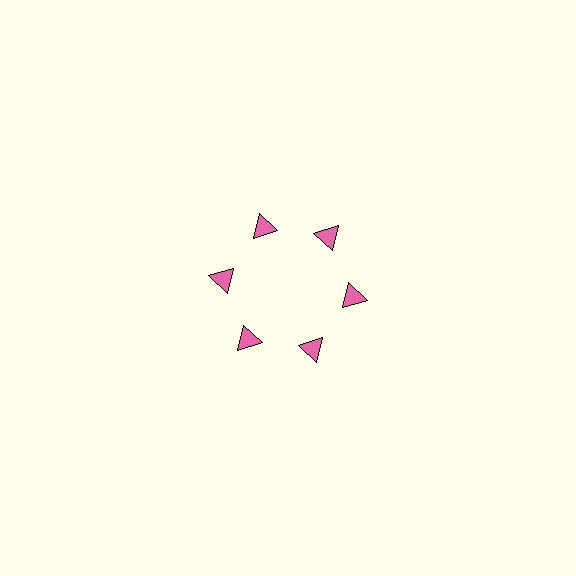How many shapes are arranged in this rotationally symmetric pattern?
There are 6 shapes, arranged in 6 groups of 1.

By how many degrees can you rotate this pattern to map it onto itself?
The pattern maps onto itself every 60 degrees of rotation.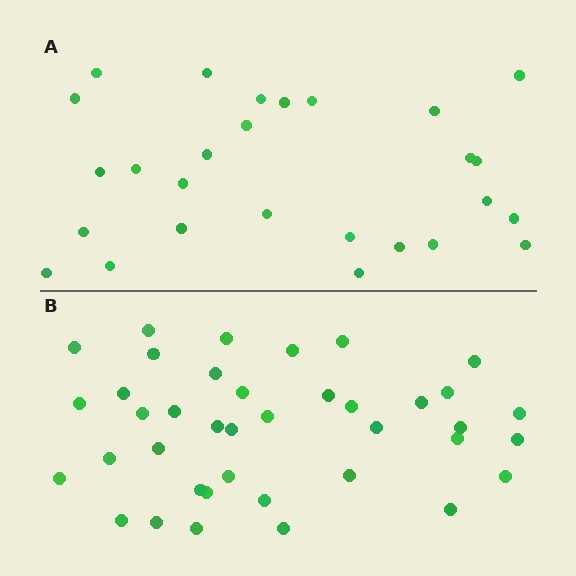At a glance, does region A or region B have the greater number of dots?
Region B (the bottom region) has more dots.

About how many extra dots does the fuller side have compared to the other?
Region B has roughly 12 or so more dots than region A.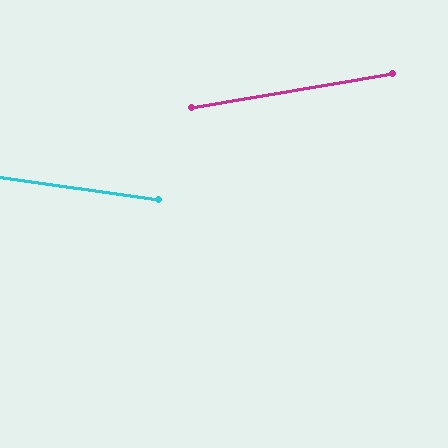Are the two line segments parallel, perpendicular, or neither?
Neither parallel nor perpendicular — they differ by about 18°.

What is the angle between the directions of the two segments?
Approximately 18 degrees.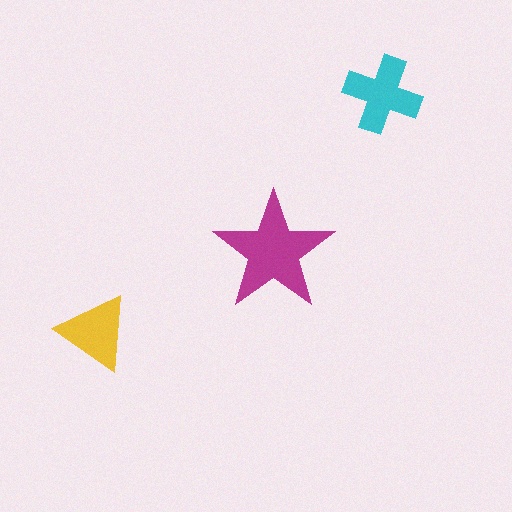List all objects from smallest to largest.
The yellow triangle, the cyan cross, the magenta star.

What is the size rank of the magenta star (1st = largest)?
1st.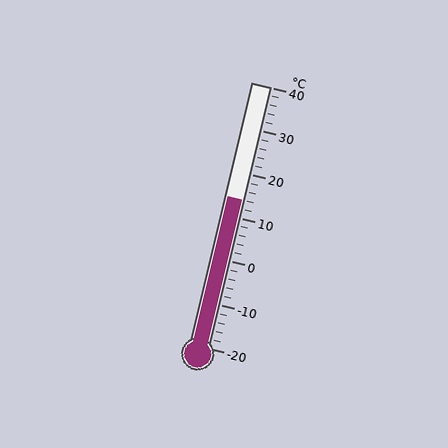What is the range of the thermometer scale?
The thermometer scale ranges from -20°C to 40°C.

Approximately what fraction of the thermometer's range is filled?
The thermometer is filled to approximately 55% of its range.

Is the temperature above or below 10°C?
The temperature is above 10°C.